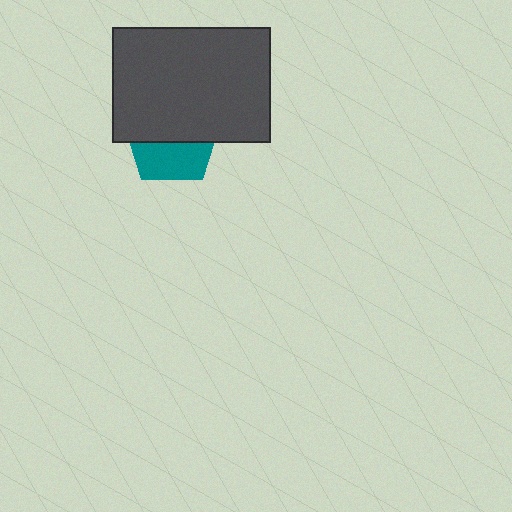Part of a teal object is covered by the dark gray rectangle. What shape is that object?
It is a pentagon.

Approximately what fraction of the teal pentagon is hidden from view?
Roughly 58% of the teal pentagon is hidden behind the dark gray rectangle.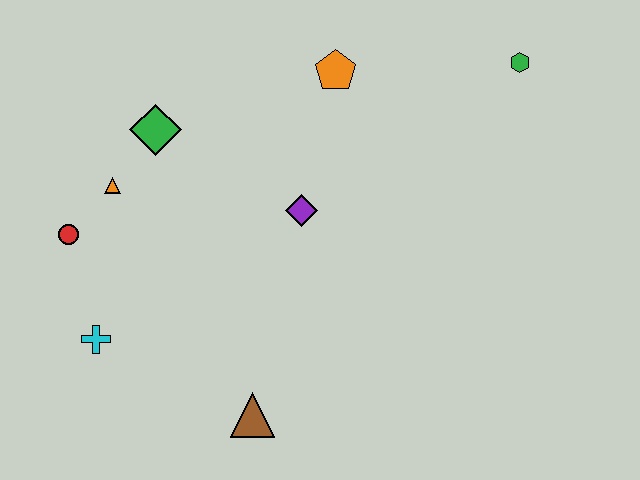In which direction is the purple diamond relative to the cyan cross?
The purple diamond is to the right of the cyan cross.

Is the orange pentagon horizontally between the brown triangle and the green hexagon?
Yes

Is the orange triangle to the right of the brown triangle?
No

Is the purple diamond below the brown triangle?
No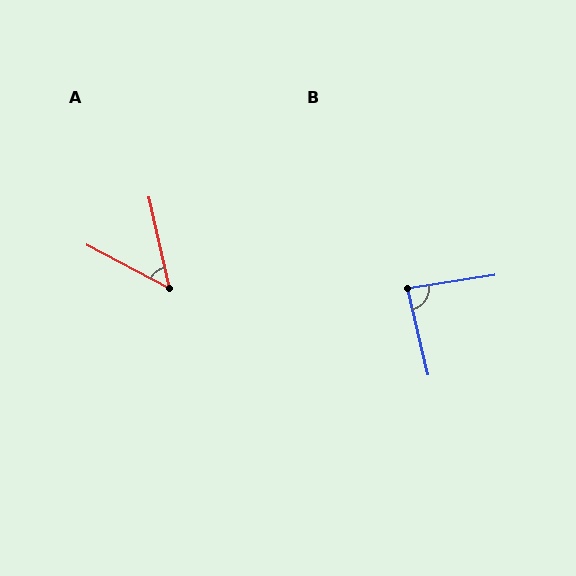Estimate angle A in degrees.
Approximately 50 degrees.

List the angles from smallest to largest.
A (50°), B (86°).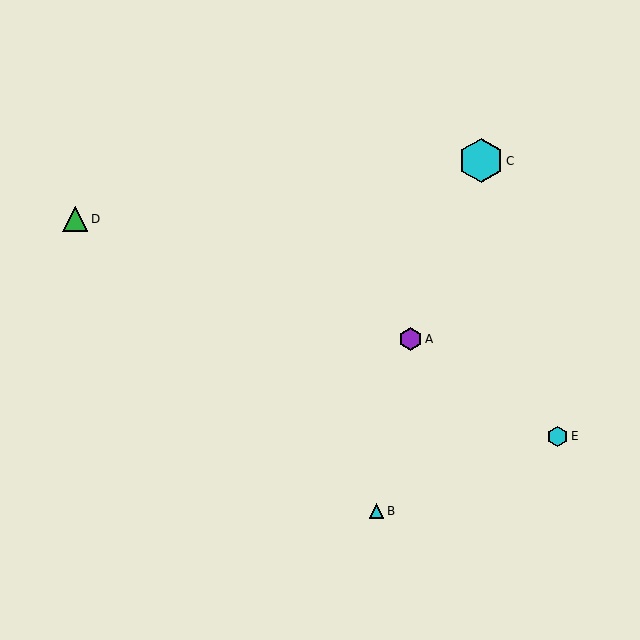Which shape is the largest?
The cyan hexagon (labeled C) is the largest.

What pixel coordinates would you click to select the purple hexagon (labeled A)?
Click at (411, 339) to select the purple hexagon A.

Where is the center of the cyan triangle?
The center of the cyan triangle is at (377, 511).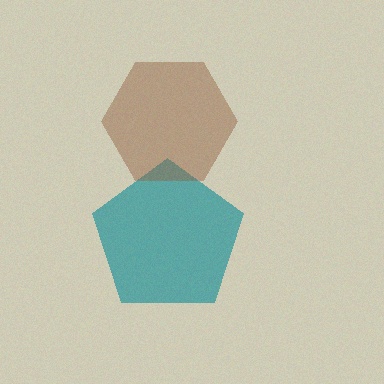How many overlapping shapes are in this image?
There are 2 overlapping shapes in the image.